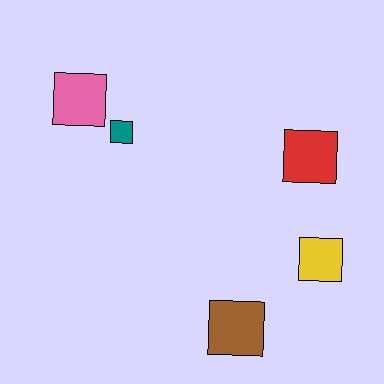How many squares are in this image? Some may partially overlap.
There are 5 squares.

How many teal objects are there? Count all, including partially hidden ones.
There is 1 teal object.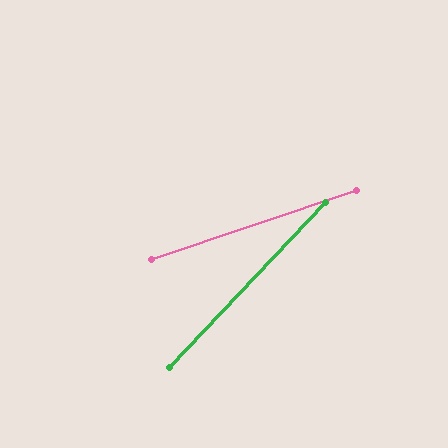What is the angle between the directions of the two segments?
Approximately 28 degrees.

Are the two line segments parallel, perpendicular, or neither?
Neither parallel nor perpendicular — they differ by about 28°.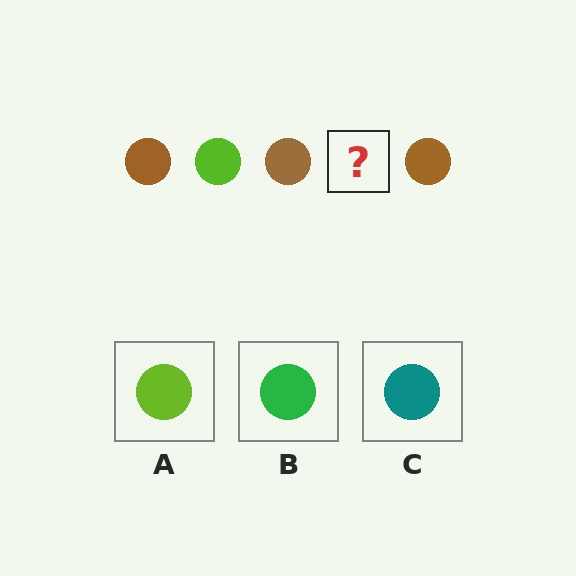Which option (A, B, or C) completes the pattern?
A.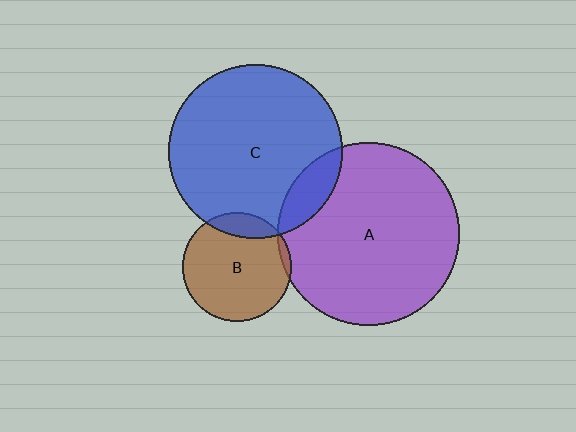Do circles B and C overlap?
Yes.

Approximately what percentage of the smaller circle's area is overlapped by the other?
Approximately 15%.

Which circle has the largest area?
Circle A (purple).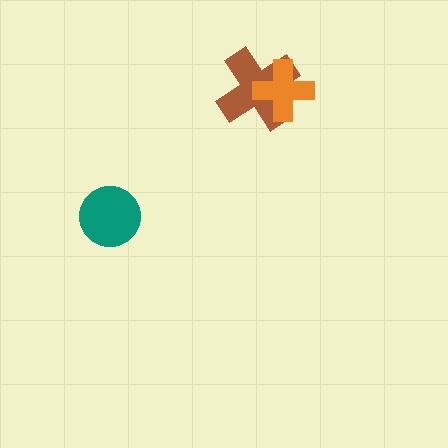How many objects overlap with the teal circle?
0 objects overlap with the teal circle.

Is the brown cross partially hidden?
Yes, it is partially covered by another shape.